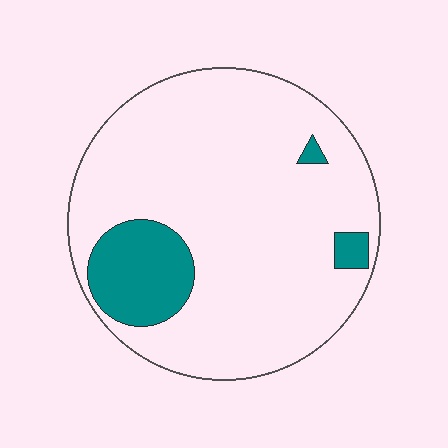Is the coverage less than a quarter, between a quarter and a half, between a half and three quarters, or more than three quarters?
Less than a quarter.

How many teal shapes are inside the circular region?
3.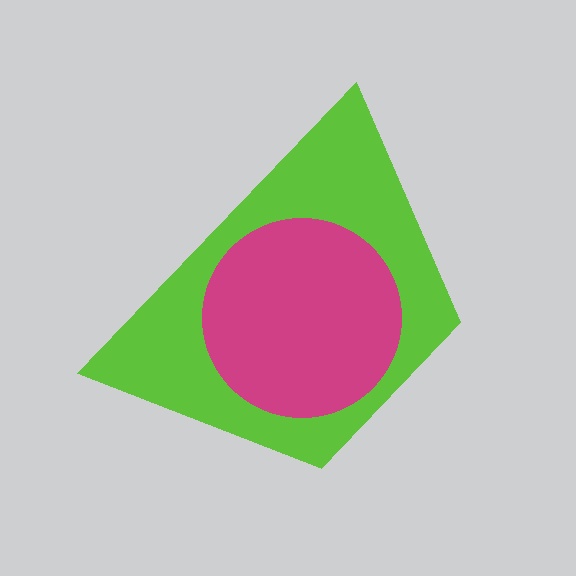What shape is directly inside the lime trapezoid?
The magenta circle.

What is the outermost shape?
The lime trapezoid.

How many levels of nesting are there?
2.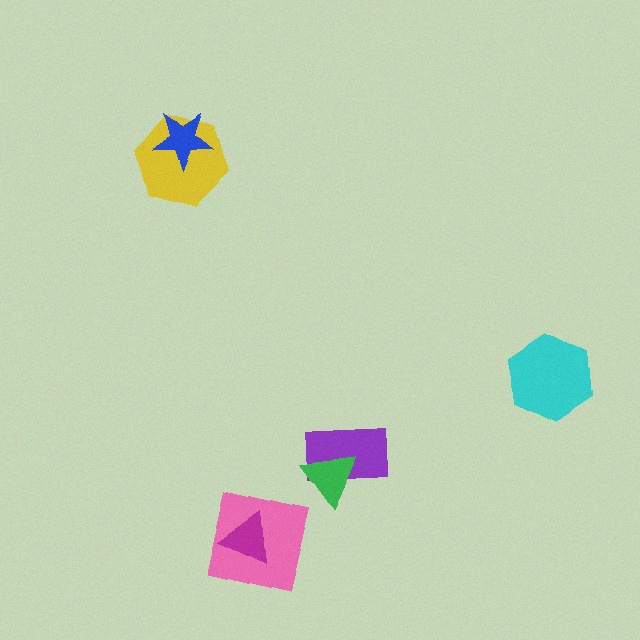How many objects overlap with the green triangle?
1 object overlaps with the green triangle.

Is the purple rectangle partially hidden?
Yes, it is partially covered by another shape.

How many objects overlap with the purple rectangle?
1 object overlaps with the purple rectangle.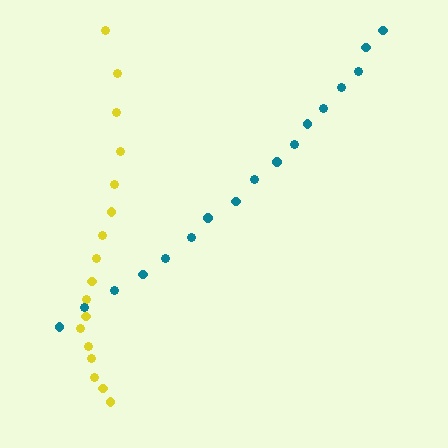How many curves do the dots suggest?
There are 2 distinct paths.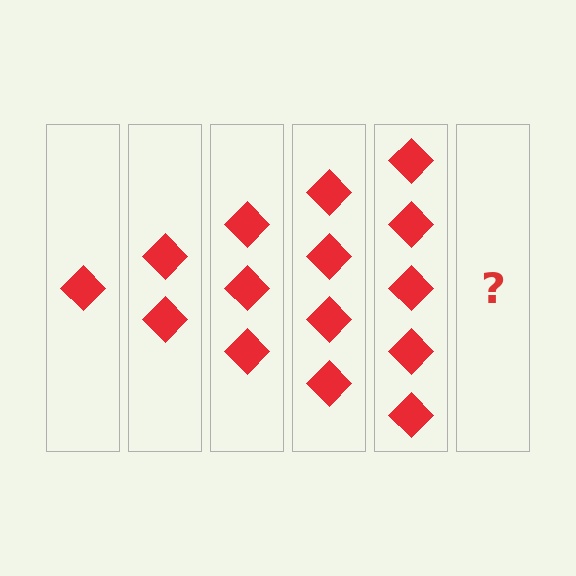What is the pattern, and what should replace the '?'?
The pattern is that each step adds one more diamond. The '?' should be 6 diamonds.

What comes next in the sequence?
The next element should be 6 diamonds.